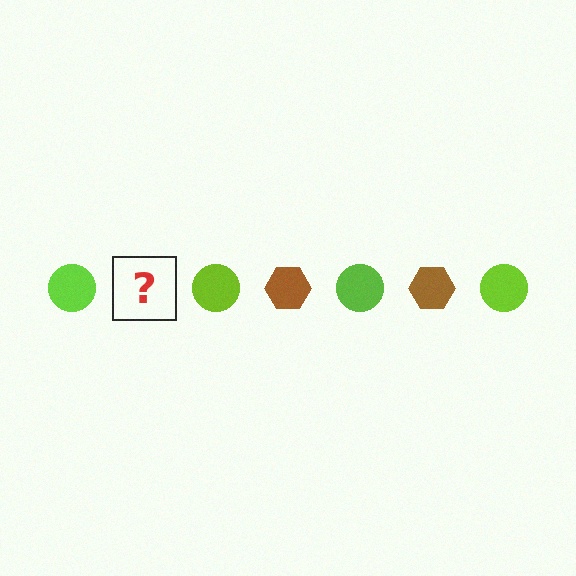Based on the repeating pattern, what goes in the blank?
The blank should be a brown hexagon.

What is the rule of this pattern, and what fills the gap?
The rule is that the pattern alternates between lime circle and brown hexagon. The gap should be filled with a brown hexagon.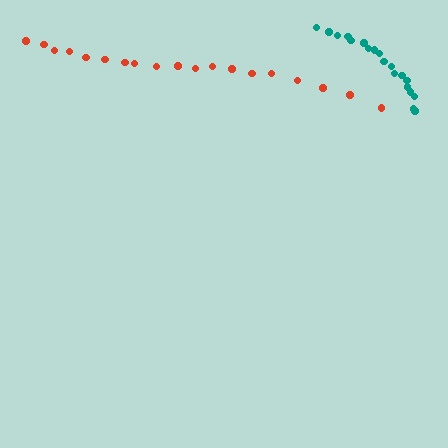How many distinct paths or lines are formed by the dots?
There are 2 distinct paths.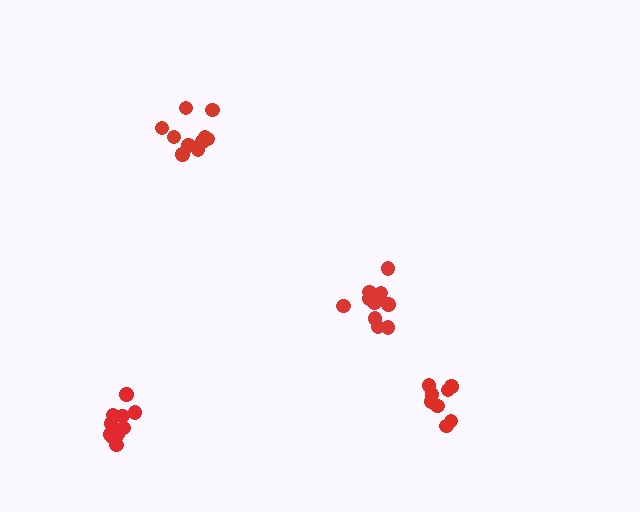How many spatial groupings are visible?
There are 4 spatial groupings.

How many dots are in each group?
Group 1: 8 dots, Group 2: 10 dots, Group 3: 11 dots, Group 4: 10 dots (39 total).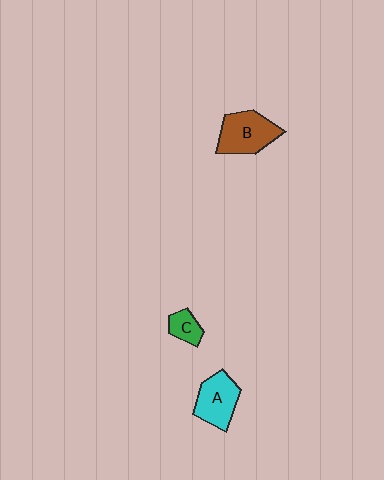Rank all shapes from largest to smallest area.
From largest to smallest: B (brown), A (cyan), C (green).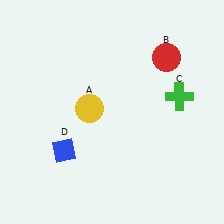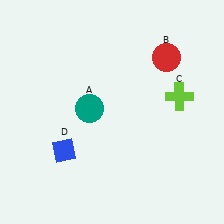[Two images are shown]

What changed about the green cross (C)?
In Image 1, C is green. In Image 2, it changed to lime.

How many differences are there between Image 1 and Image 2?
There are 2 differences between the two images.